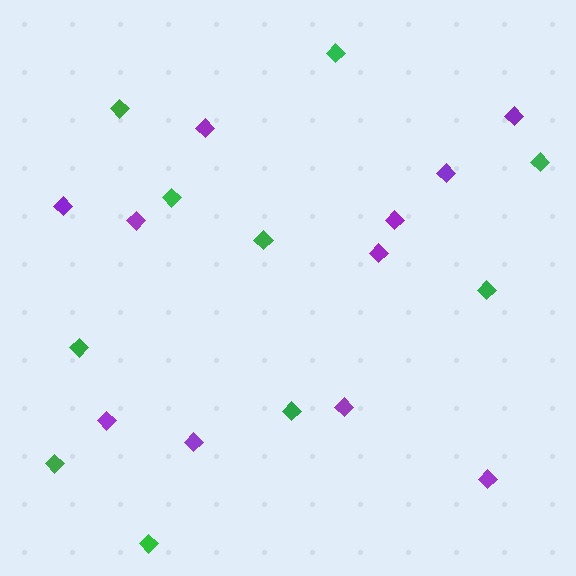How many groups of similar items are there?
There are 2 groups: one group of green diamonds (10) and one group of purple diamonds (11).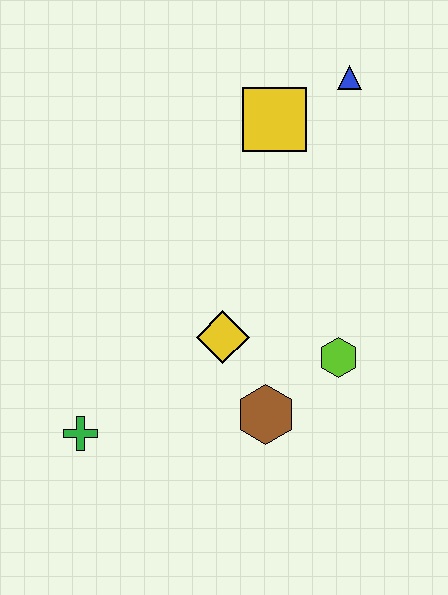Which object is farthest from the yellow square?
The green cross is farthest from the yellow square.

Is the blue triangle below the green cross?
No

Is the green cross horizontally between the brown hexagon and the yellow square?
No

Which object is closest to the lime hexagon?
The brown hexagon is closest to the lime hexagon.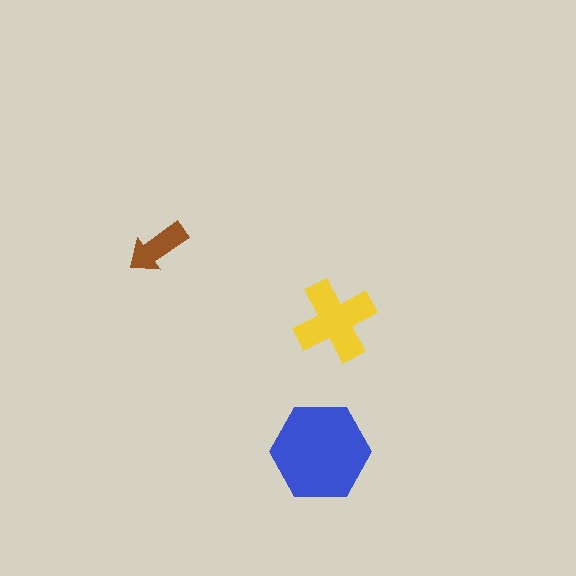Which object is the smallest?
The brown arrow.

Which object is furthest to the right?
The yellow cross is rightmost.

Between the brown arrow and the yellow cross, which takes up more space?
The yellow cross.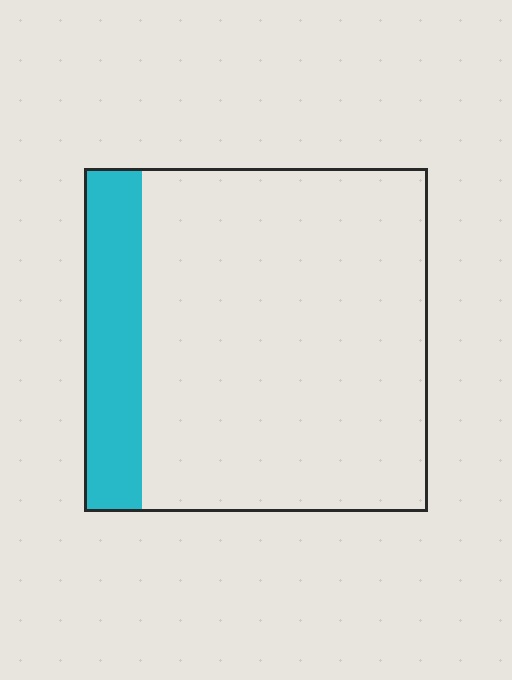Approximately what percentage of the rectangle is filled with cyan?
Approximately 15%.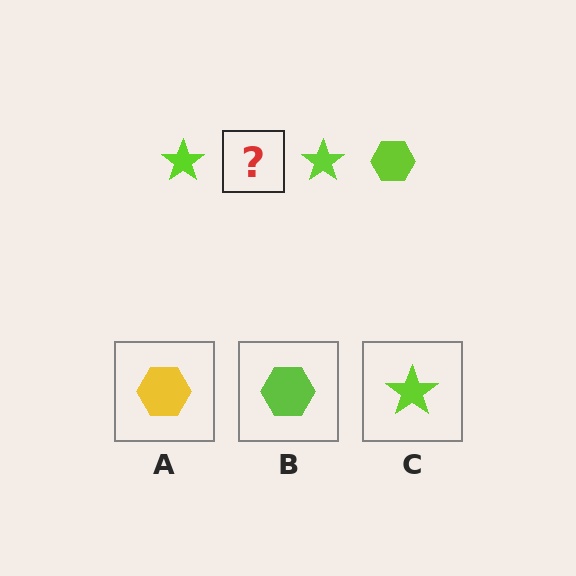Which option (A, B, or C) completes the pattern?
B.